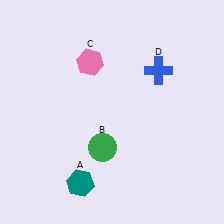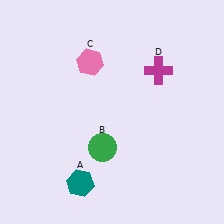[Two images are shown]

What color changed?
The cross (D) changed from blue in Image 1 to magenta in Image 2.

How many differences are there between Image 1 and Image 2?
There is 1 difference between the two images.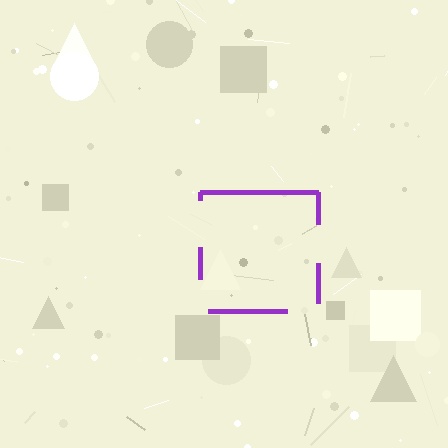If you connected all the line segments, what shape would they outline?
They would outline a square.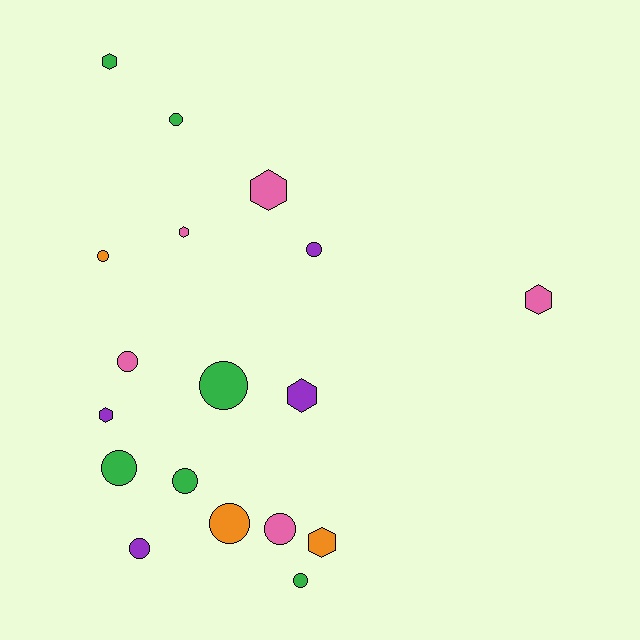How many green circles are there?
There are 5 green circles.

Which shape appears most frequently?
Circle, with 11 objects.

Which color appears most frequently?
Green, with 6 objects.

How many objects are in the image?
There are 18 objects.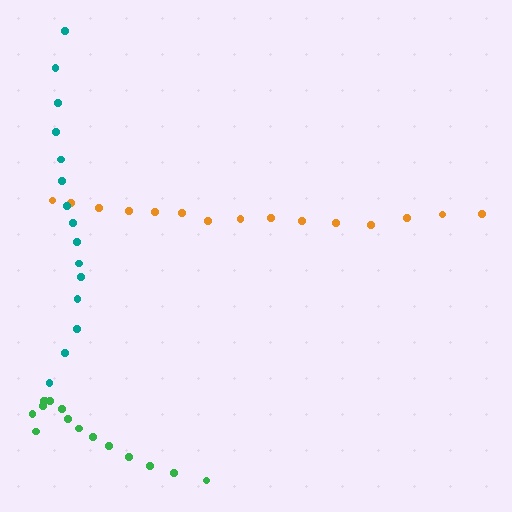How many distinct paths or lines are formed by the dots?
There are 3 distinct paths.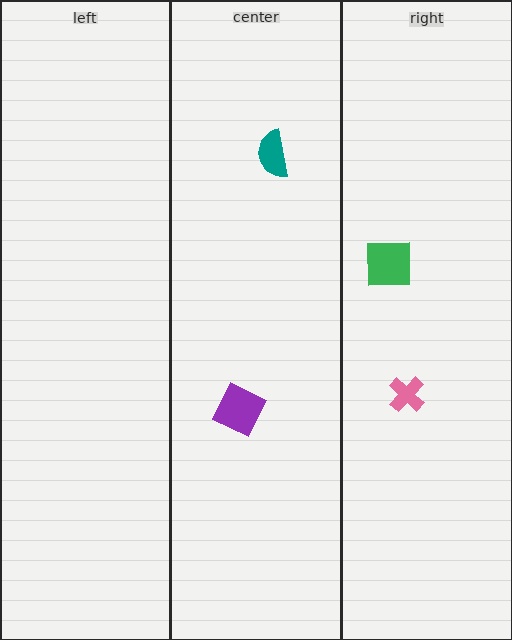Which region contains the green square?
The right region.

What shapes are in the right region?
The green square, the pink cross.